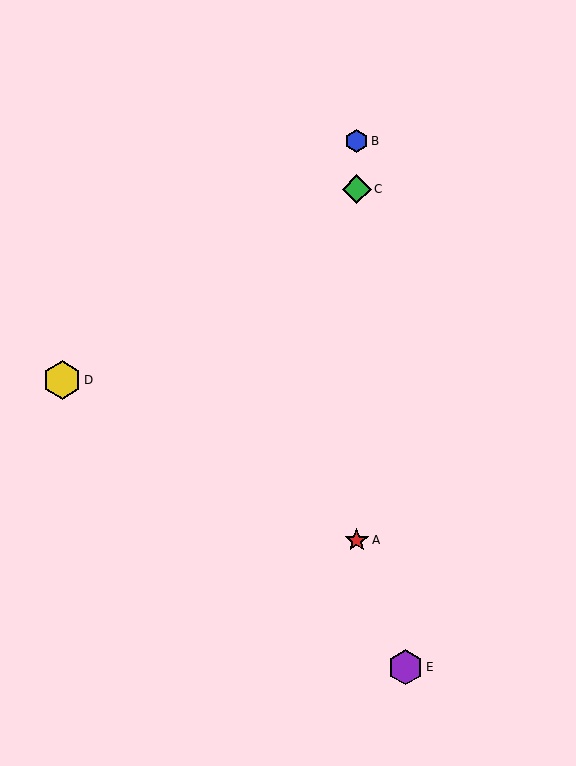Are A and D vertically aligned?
No, A is at x≈357 and D is at x≈62.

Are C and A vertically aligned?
Yes, both are at x≈357.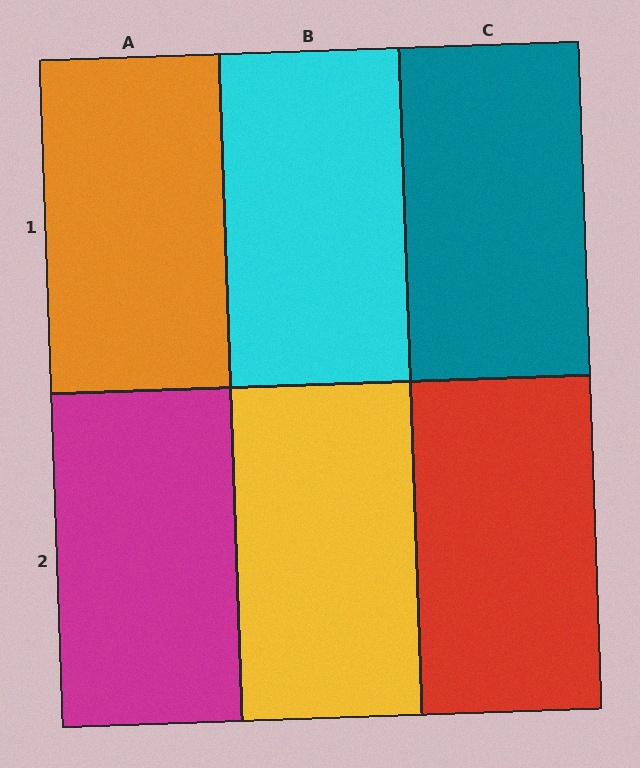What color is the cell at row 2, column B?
Yellow.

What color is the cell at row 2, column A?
Magenta.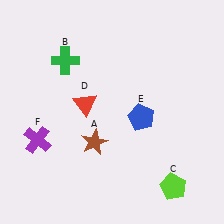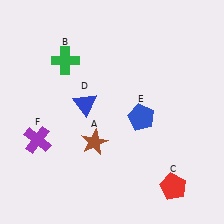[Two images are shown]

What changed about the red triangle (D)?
In Image 1, D is red. In Image 2, it changed to blue.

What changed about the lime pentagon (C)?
In Image 1, C is lime. In Image 2, it changed to red.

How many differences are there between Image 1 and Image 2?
There are 2 differences between the two images.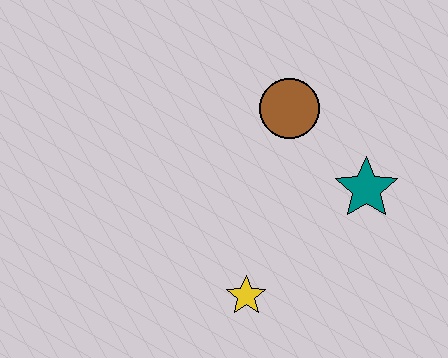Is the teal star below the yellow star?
No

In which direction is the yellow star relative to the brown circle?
The yellow star is below the brown circle.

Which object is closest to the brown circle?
The teal star is closest to the brown circle.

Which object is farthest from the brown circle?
The yellow star is farthest from the brown circle.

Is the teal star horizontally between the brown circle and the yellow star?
No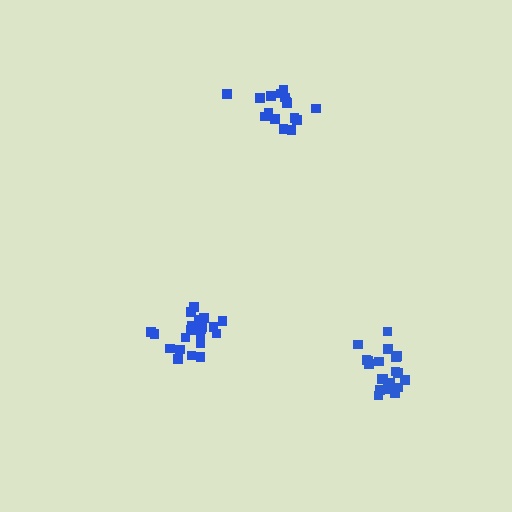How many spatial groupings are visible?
There are 3 spatial groupings.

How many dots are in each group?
Group 1: 21 dots, Group 2: 16 dots, Group 3: 20 dots (57 total).